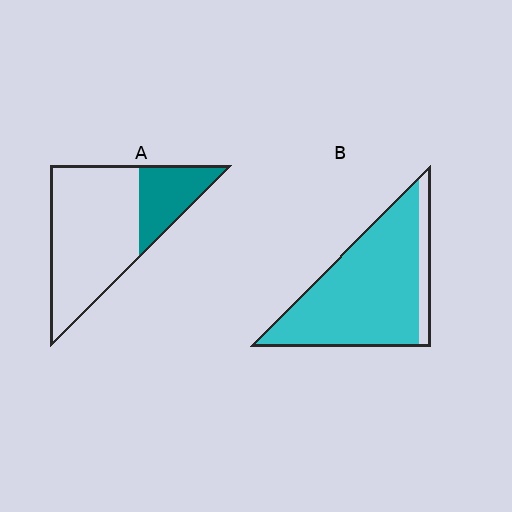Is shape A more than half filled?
No.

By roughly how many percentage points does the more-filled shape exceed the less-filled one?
By roughly 60 percentage points (B over A).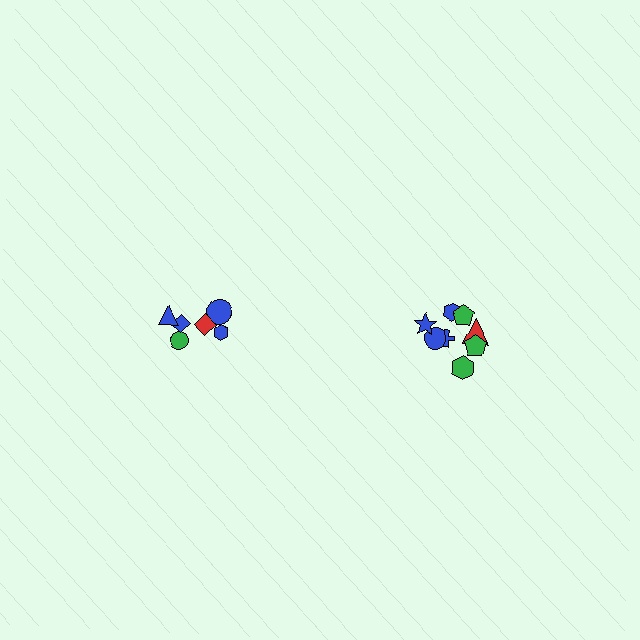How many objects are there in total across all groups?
There are 14 objects.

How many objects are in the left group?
There are 6 objects.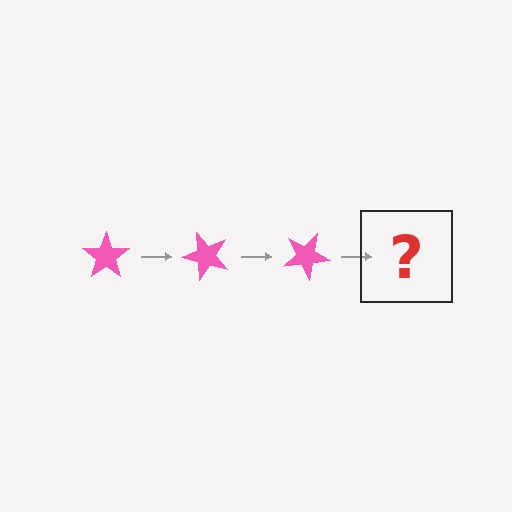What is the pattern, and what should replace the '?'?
The pattern is that the star rotates 50 degrees each step. The '?' should be a pink star rotated 150 degrees.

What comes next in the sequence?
The next element should be a pink star rotated 150 degrees.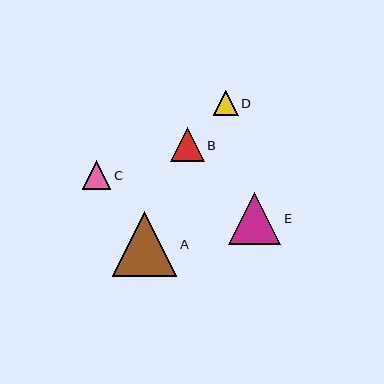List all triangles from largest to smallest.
From largest to smallest: A, E, B, C, D.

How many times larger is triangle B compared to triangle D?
Triangle B is approximately 1.4 times the size of triangle D.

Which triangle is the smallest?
Triangle D is the smallest with a size of approximately 25 pixels.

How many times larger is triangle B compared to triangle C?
Triangle B is approximately 1.2 times the size of triangle C.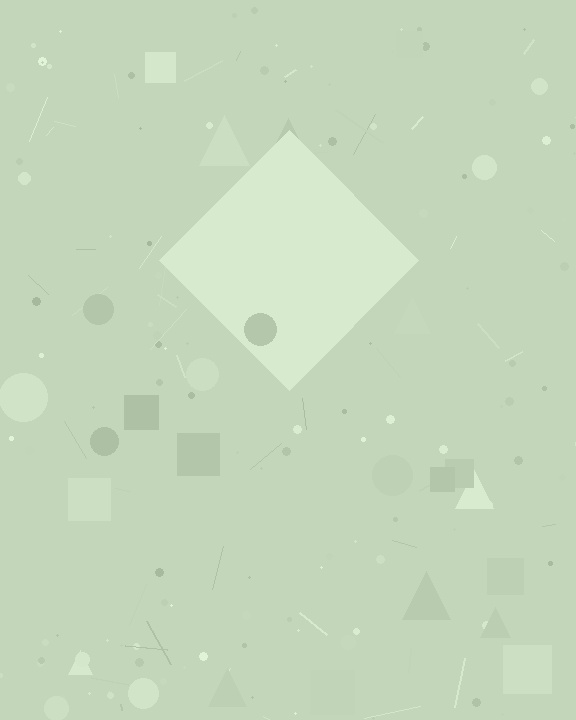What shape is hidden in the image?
A diamond is hidden in the image.